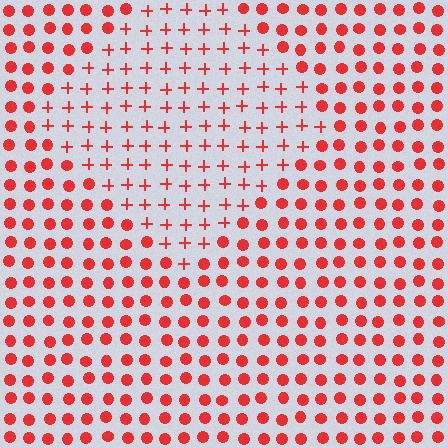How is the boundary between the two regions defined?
The boundary is defined by a change in element shape: plus signs inside vs. circles outside. All elements share the same color and spacing.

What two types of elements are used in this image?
The image uses plus signs inside the diamond region and circles outside it.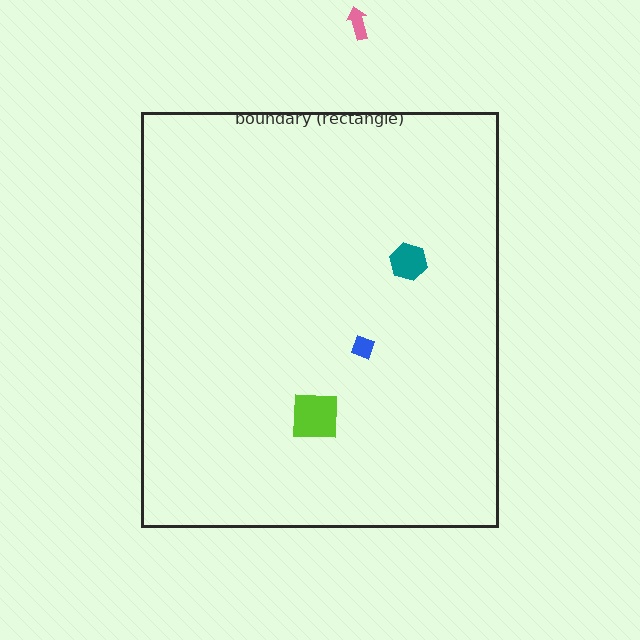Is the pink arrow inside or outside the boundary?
Outside.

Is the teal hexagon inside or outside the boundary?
Inside.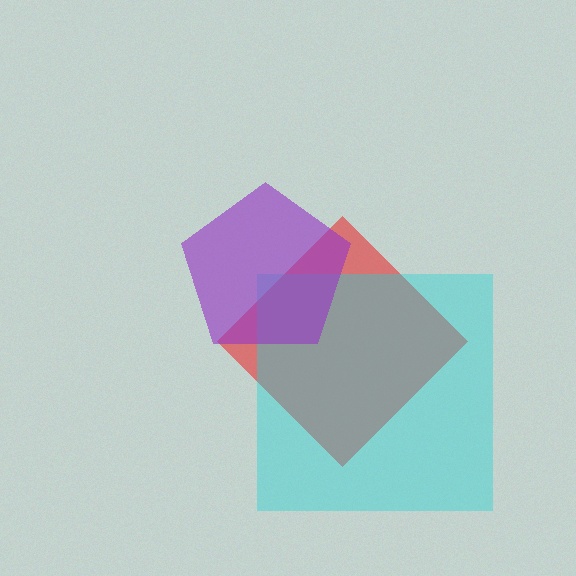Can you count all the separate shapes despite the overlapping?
Yes, there are 3 separate shapes.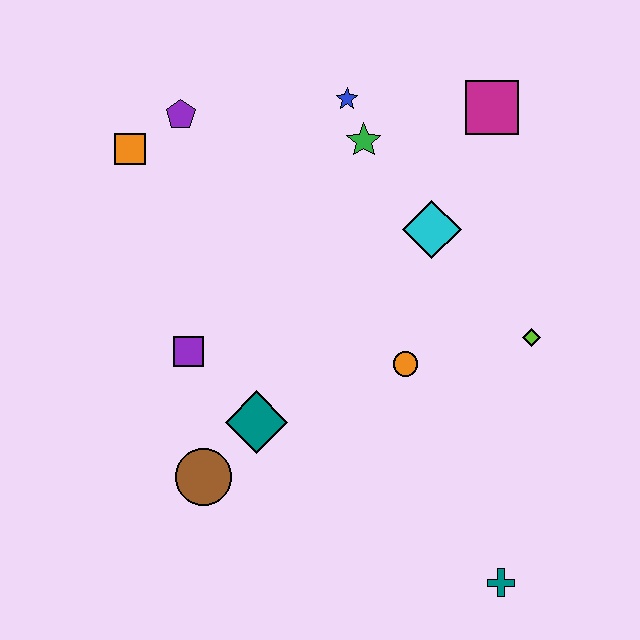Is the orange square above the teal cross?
Yes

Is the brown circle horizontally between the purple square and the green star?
Yes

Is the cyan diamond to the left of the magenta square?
Yes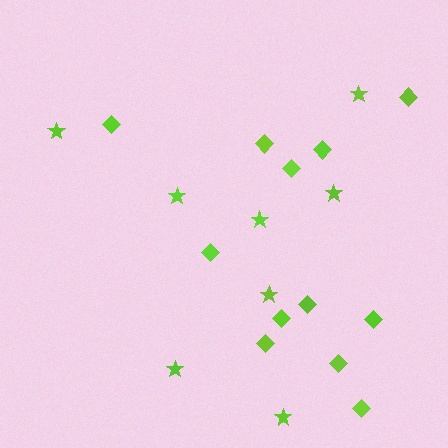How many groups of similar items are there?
There are 2 groups: one group of diamonds (12) and one group of stars (8).